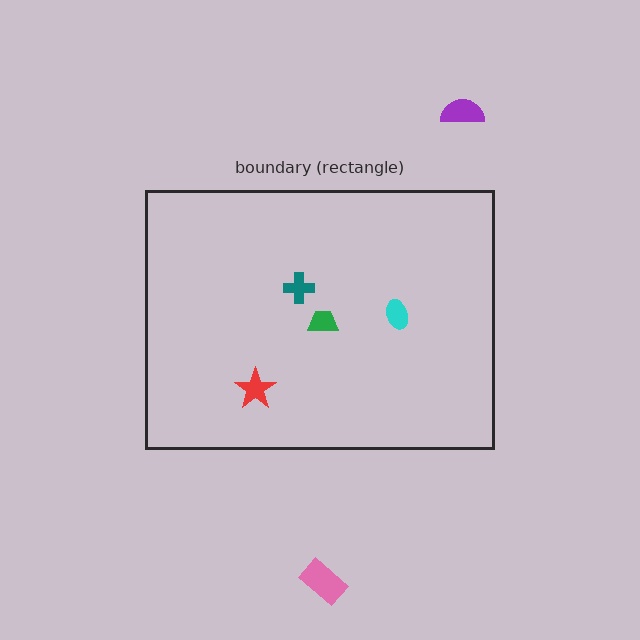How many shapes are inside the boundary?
4 inside, 2 outside.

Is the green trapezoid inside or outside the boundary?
Inside.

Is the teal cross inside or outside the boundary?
Inside.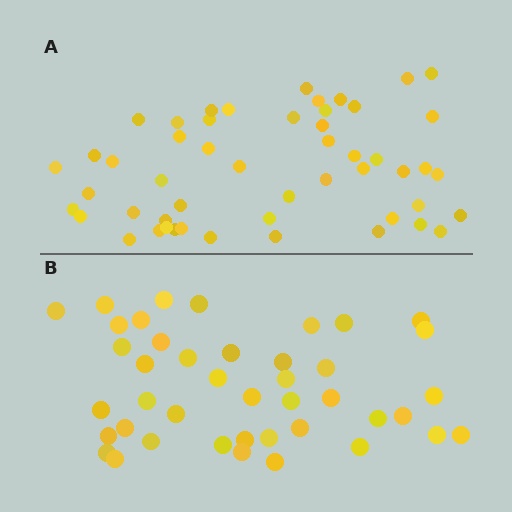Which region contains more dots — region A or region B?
Region A (the top region) has more dots.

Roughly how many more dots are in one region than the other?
Region A has roughly 8 or so more dots than region B.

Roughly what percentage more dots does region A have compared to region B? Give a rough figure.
About 20% more.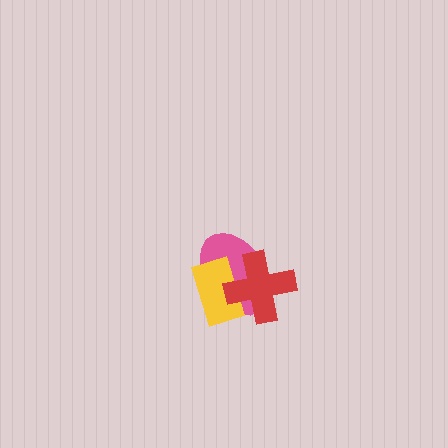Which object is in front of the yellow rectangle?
The red cross is in front of the yellow rectangle.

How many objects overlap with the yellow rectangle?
2 objects overlap with the yellow rectangle.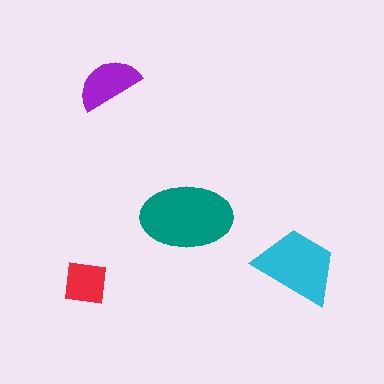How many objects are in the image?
There are 4 objects in the image.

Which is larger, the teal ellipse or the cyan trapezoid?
The teal ellipse.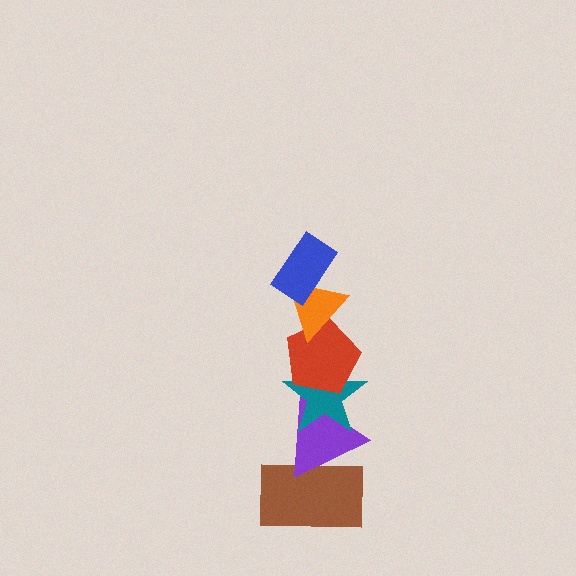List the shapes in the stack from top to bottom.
From top to bottom: the blue rectangle, the orange triangle, the red pentagon, the teal star, the purple triangle, the brown rectangle.